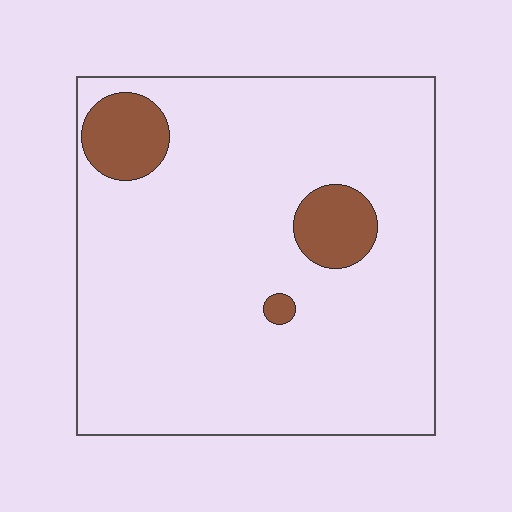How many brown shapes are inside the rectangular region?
3.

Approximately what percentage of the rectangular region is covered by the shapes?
Approximately 10%.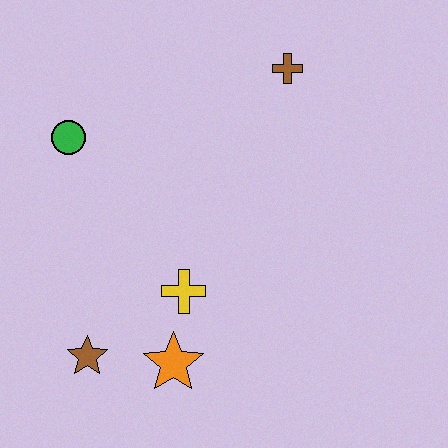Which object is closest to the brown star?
The orange star is closest to the brown star.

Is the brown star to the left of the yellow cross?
Yes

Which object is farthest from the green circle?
The orange star is farthest from the green circle.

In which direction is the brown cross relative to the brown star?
The brown cross is above the brown star.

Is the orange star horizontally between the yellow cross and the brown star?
Yes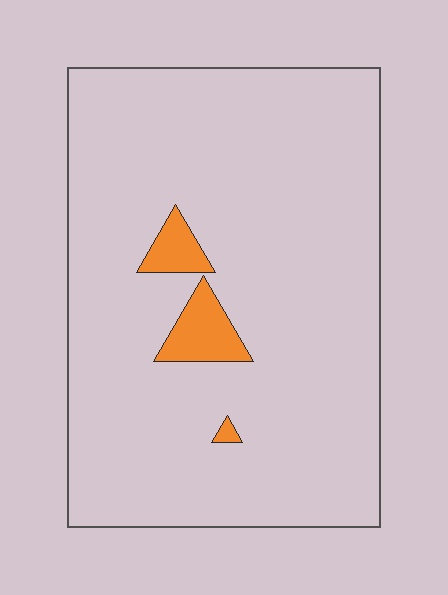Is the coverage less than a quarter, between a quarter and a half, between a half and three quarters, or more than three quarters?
Less than a quarter.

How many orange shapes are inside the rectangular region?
3.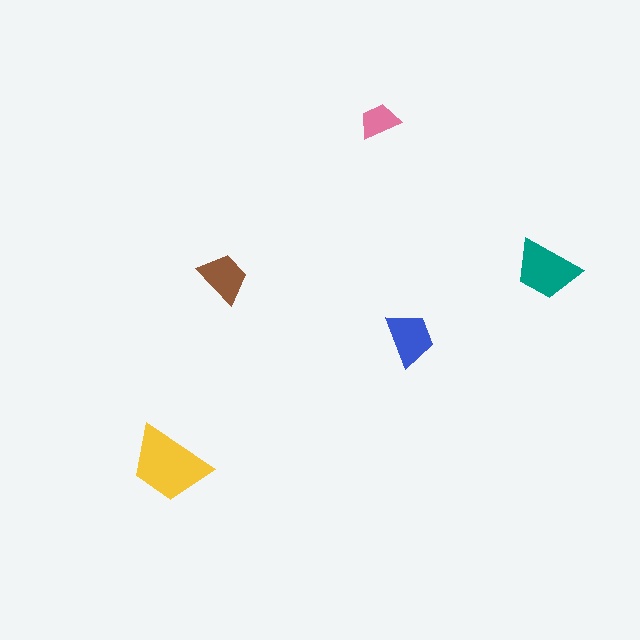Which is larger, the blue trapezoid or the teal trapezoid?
The teal one.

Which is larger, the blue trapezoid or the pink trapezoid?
The blue one.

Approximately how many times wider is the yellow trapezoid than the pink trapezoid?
About 2 times wider.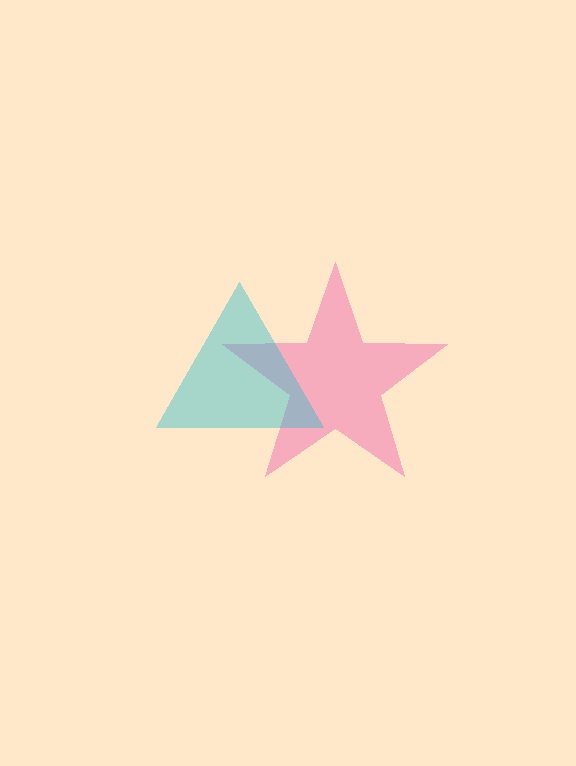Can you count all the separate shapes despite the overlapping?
Yes, there are 2 separate shapes.